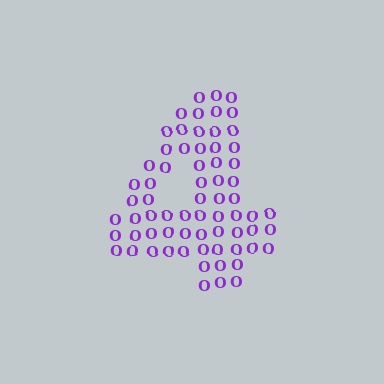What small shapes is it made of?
It is made of small letter O's.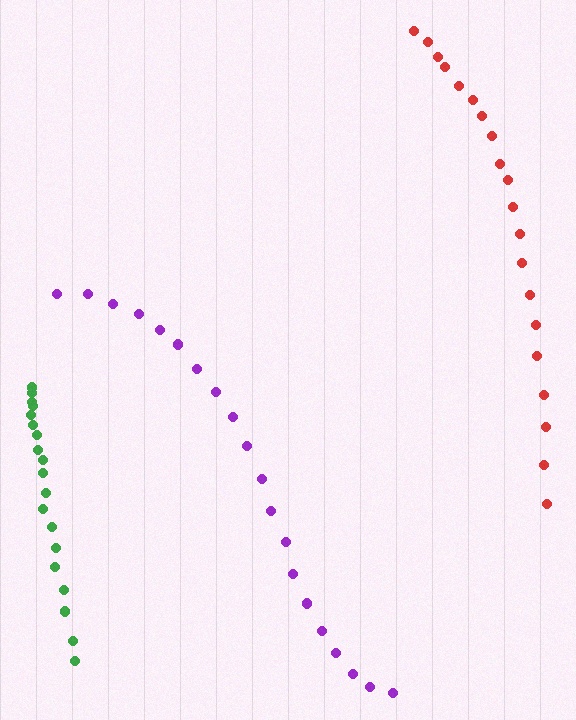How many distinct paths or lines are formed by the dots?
There are 3 distinct paths.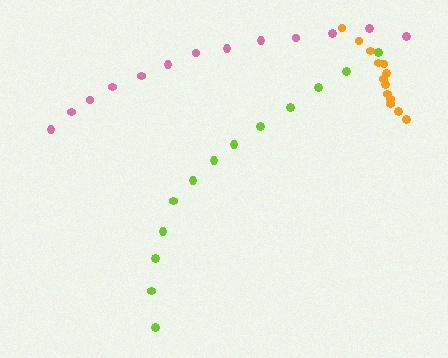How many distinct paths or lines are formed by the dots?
There are 3 distinct paths.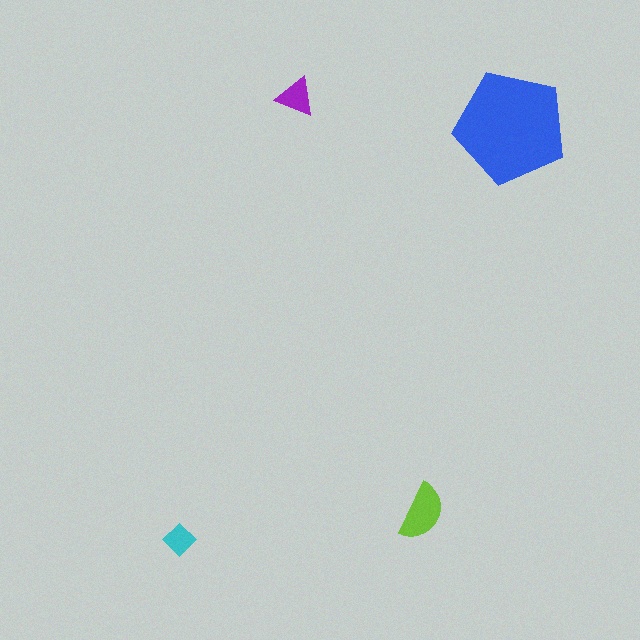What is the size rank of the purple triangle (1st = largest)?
3rd.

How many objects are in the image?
There are 4 objects in the image.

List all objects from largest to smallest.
The blue pentagon, the lime semicircle, the purple triangle, the cyan diamond.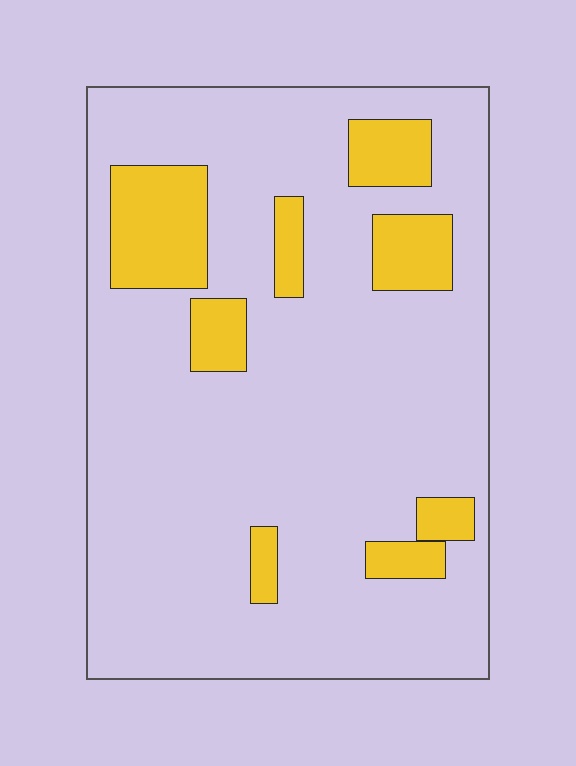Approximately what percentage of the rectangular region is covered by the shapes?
Approximately 15%.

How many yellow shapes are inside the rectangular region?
8.